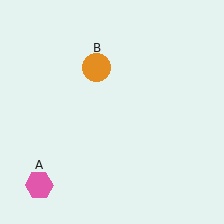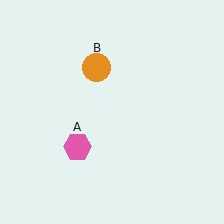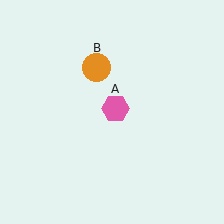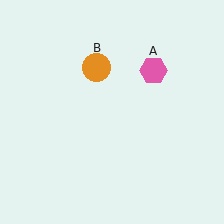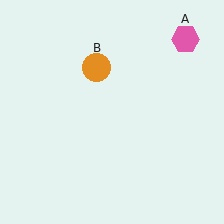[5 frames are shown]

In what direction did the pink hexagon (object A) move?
The pink hexagon (object A) moved up and to the right.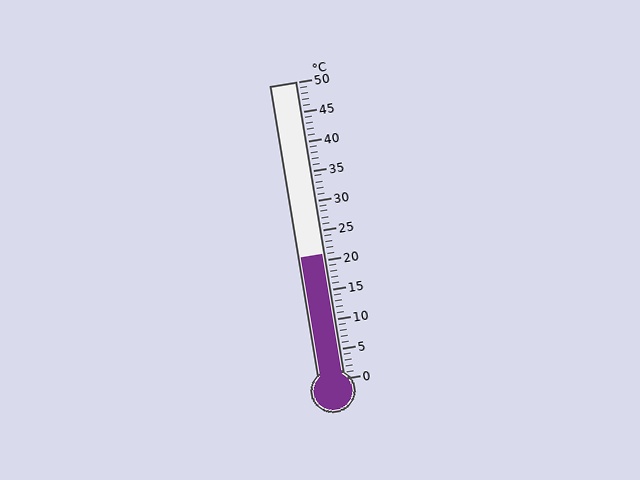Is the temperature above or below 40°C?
The temperature is below 40°C.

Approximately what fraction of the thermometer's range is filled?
The thermometer is filled to approximately 40% of its range.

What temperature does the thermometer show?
The thermometer shows approximately 21°C.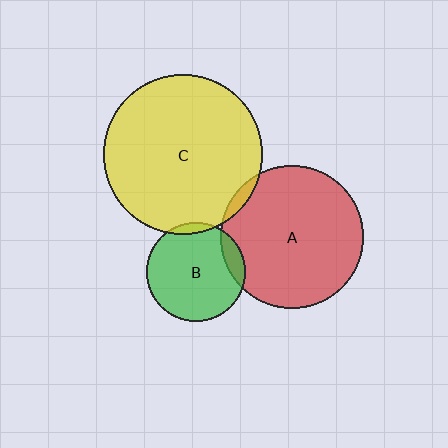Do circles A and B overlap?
Yes.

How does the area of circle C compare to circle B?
Approximately 2.6 times.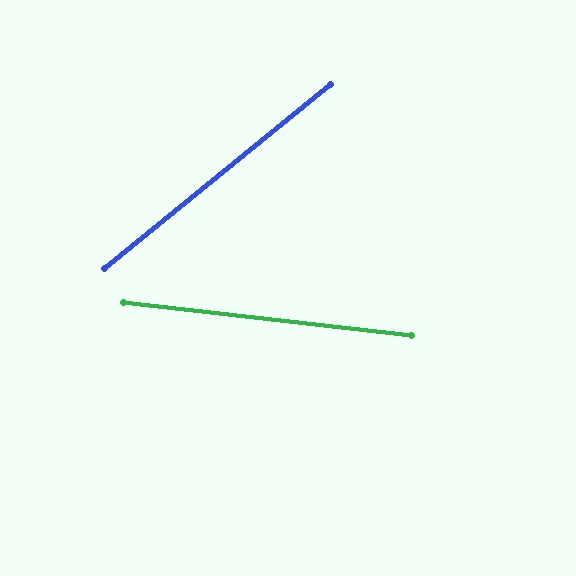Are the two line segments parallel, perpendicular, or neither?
Neither parallel nor perpendicular — they differ by about 45°.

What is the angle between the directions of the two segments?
Approximately 45 degrees.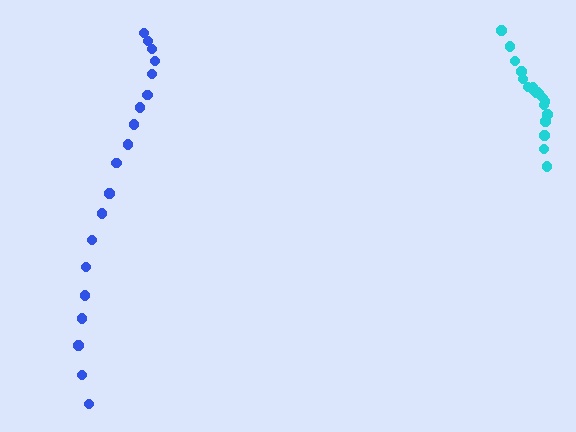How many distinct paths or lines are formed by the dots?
There are 2 distinct paths.